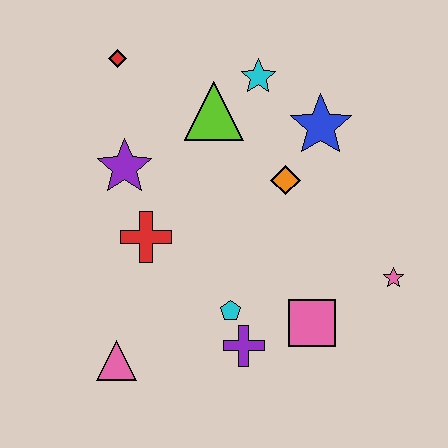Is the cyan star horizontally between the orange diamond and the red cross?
Yes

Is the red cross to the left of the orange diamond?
Yes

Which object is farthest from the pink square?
The red diamond is farthest from the pink square.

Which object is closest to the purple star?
The red cross is closest to the purple star.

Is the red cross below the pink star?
No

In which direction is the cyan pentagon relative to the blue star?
The cyan pentagon is below the blue star.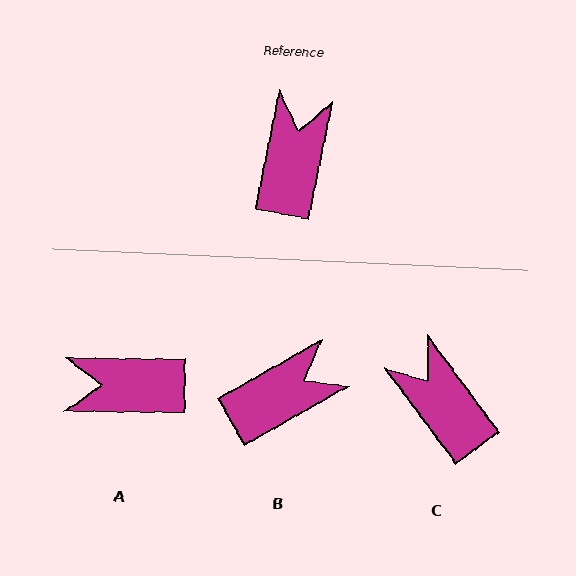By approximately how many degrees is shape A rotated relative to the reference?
Approximately 101 degrees counter-clockwise.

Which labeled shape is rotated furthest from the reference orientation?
A, about 101 degrees away.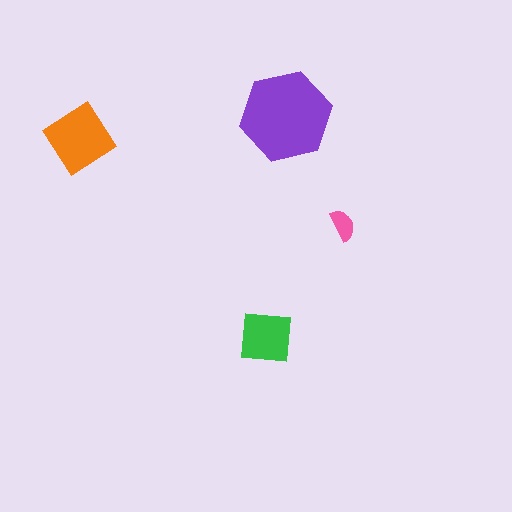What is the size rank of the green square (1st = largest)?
3rd.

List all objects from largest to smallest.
The purple hexagon, the orange diamond, the green square, the pink semicircle.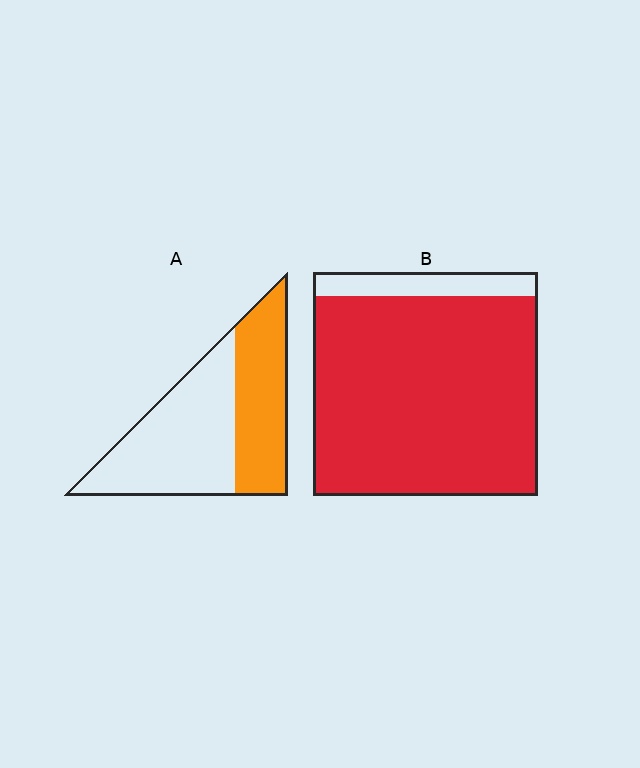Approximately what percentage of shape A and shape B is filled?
A is approximately 40% and B is approximately 90%.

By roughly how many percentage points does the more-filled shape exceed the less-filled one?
By roughly 50 percentage points (B over A).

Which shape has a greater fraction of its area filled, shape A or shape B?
Shape B.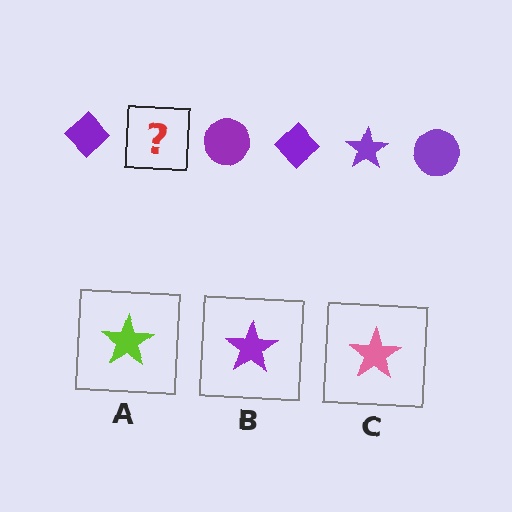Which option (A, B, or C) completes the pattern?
B.